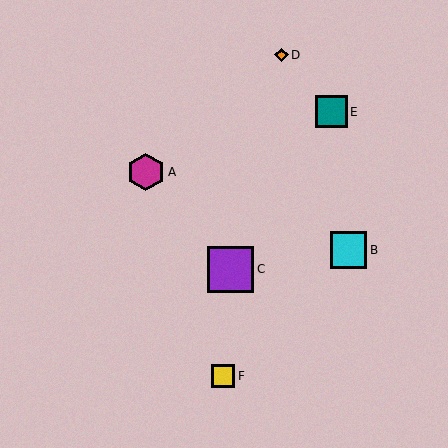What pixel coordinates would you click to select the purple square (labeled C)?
Click at (231, 269) to select the purple square C.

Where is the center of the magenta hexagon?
The center of the magenta hexagon is at (146, 172).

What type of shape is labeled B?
Shape B is a cyan square.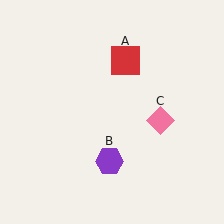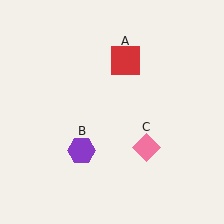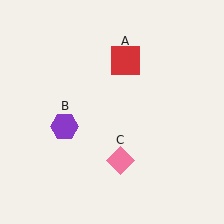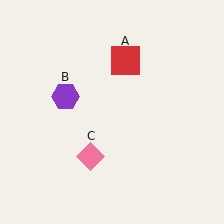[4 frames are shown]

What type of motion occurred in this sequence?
The purple hexagon (object B), pink diamond (object C) rotated clockwise around the center of the scene.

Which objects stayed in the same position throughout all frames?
Red square (object A) remained stationary.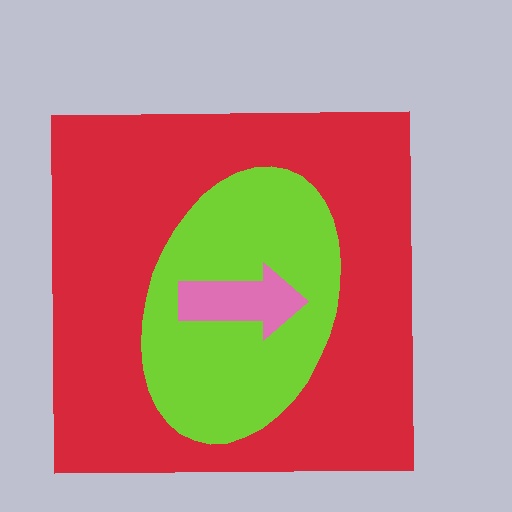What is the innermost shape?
The pink arrow.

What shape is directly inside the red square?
The lime ellipse.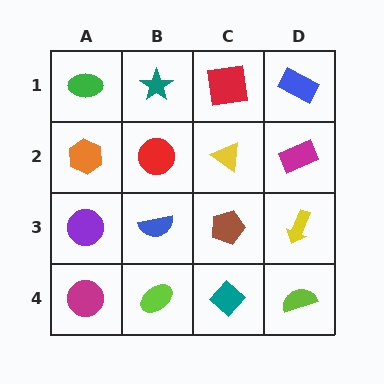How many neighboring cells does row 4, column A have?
2.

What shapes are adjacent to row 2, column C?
A red square (row 1, column C), a brown pentagon (row 3, column C), a red circle (row 2, column B), a magenta rectangle (row 2, column D).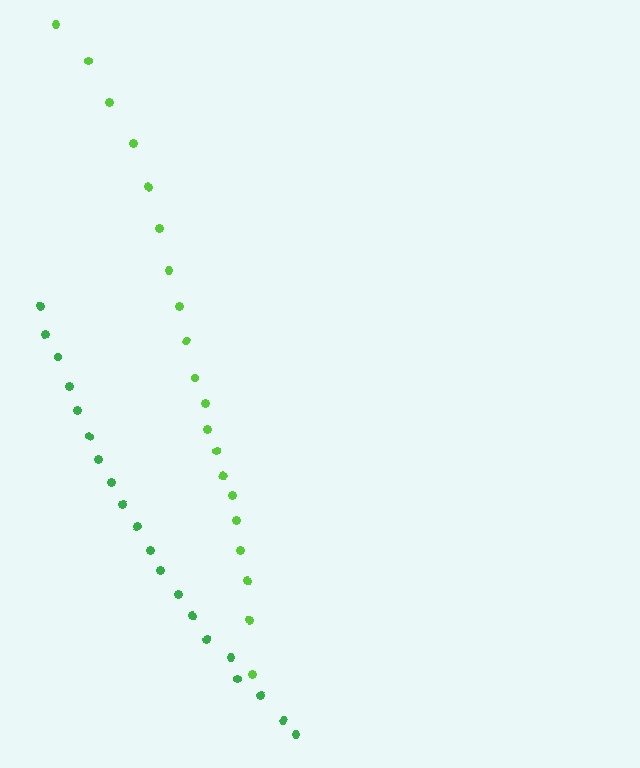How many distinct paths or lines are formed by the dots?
There are 2 distinct paths.